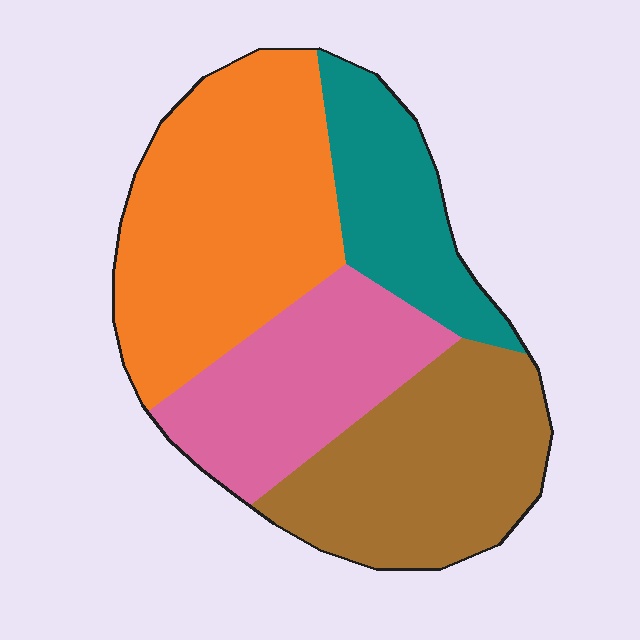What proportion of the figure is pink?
Pink takes up about one fifth (1/5) of the figure.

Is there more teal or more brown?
Brown.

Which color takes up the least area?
Teal, at roughly 15%.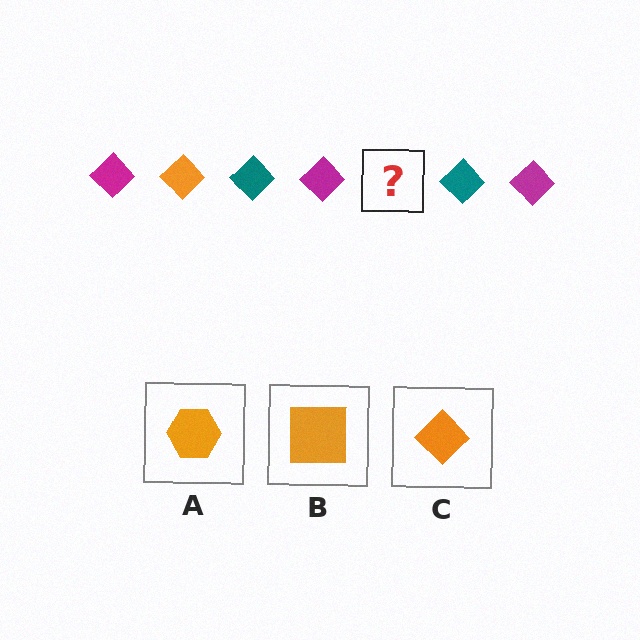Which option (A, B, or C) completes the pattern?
C.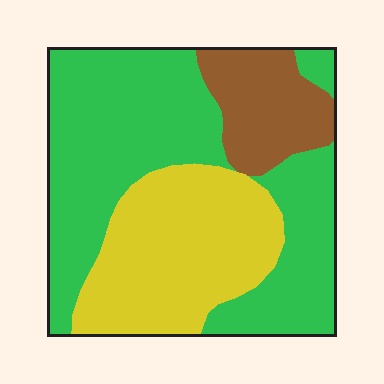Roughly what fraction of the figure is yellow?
Yellow takes up about one third (1/3) of the figure.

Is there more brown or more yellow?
Yellow.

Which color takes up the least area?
Brown, at roughly 15%.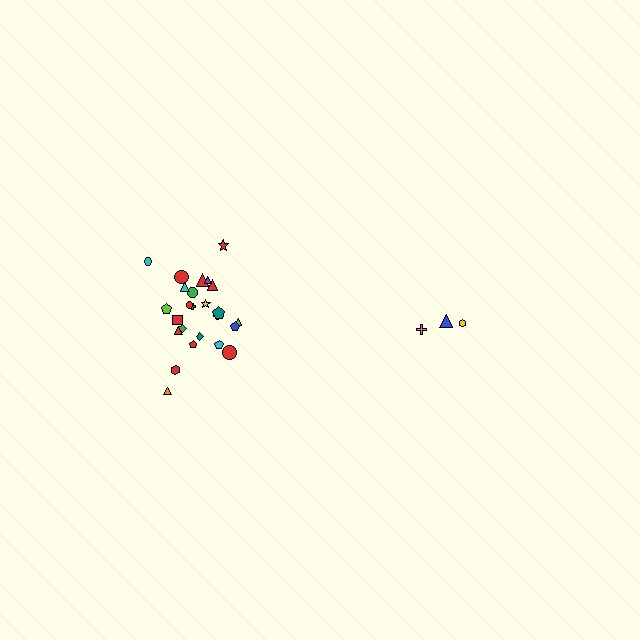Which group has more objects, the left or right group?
The left group.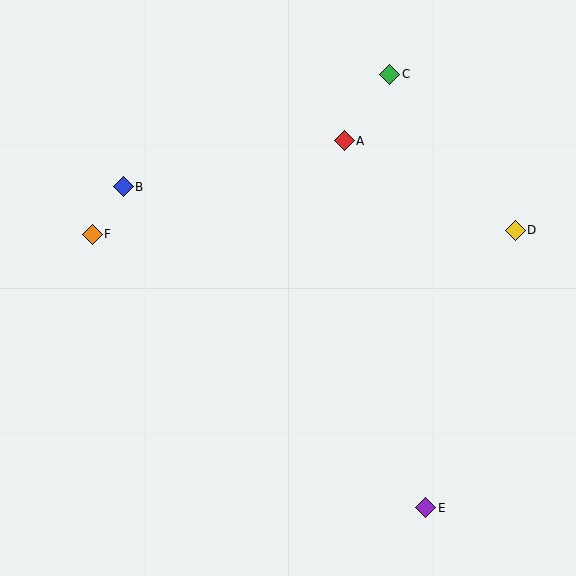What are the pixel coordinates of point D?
Point D is at (515, 230).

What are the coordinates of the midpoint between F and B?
The midpoint between F and B is at (108, 211).